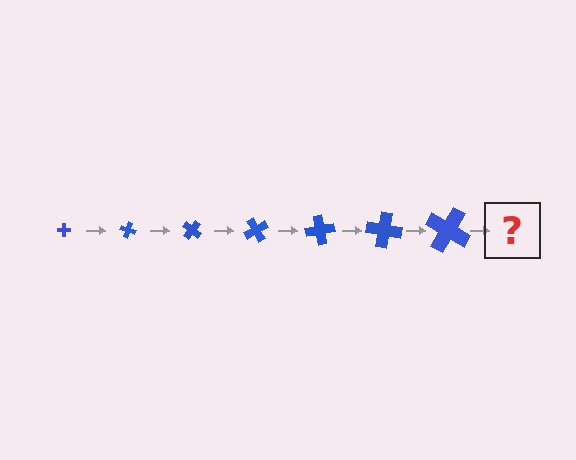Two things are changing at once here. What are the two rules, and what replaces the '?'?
The two rules are that the cross grows larger each step and it rotates 20 degrees each step. The '?' should be a cross, larger than the previous one and rotated 140 degrees from the start.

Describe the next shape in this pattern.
It should be a cross, larger than the previous one and rotated 140 degrees from the start.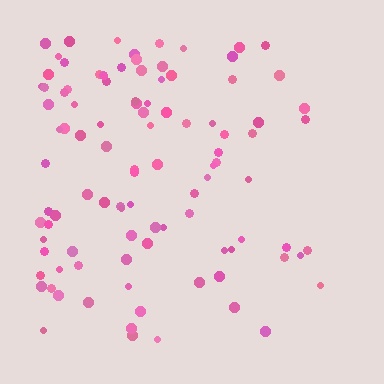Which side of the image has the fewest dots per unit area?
The right.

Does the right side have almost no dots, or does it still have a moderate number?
Still a moderate number, just noticeably fewer than the left.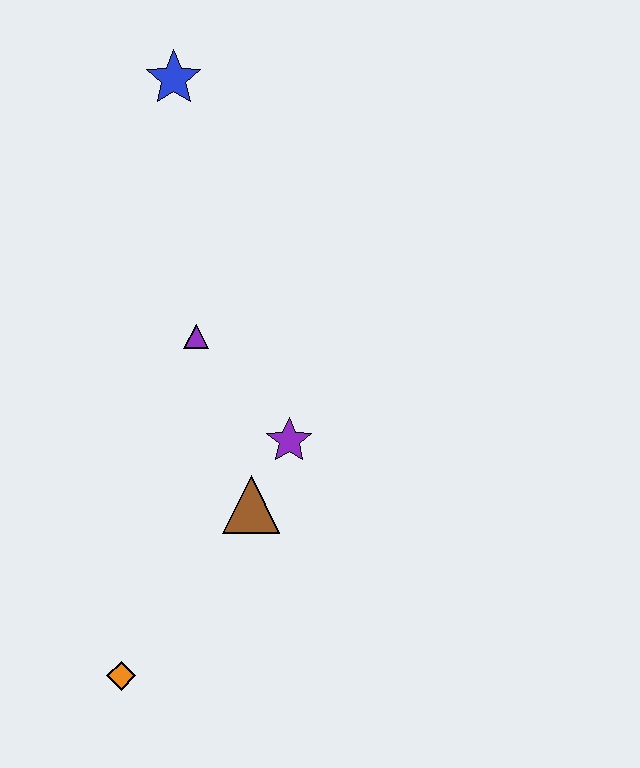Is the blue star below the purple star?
No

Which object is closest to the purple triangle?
The purple star is closest to the purple triangle.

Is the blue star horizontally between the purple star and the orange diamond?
Yes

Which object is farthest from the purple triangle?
The orange diamond is farthest from the purple triangle.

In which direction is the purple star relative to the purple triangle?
The purple star is below the purple triangle.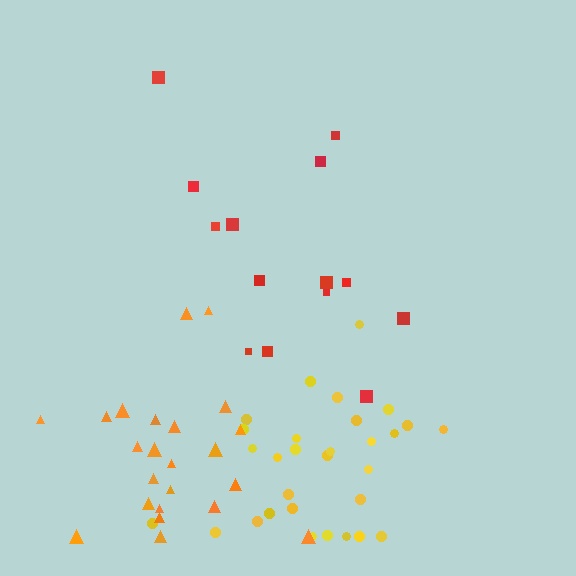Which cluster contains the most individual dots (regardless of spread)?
Yellow (30).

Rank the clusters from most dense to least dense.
yellow, orange, red.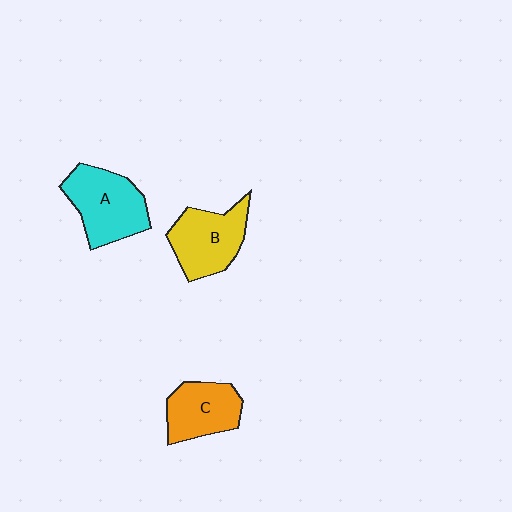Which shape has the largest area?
Shape A (cyan).